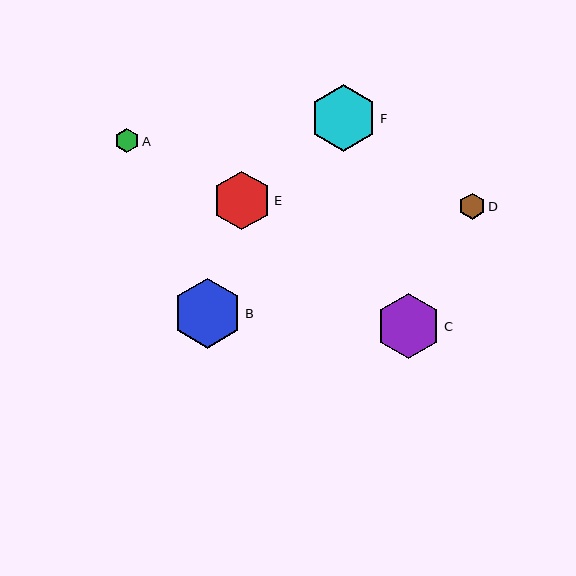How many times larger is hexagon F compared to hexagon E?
Hexagon F is approximately 1.1 times the size of hexagon E.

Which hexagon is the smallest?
Hexagon A is the smallest with a size of approximately 24 pixels.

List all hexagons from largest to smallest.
From largest to smallest: B, F, C, E, D, A.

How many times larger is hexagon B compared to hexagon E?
Hexagon B is approximately 1.2 times the size of hexagon E.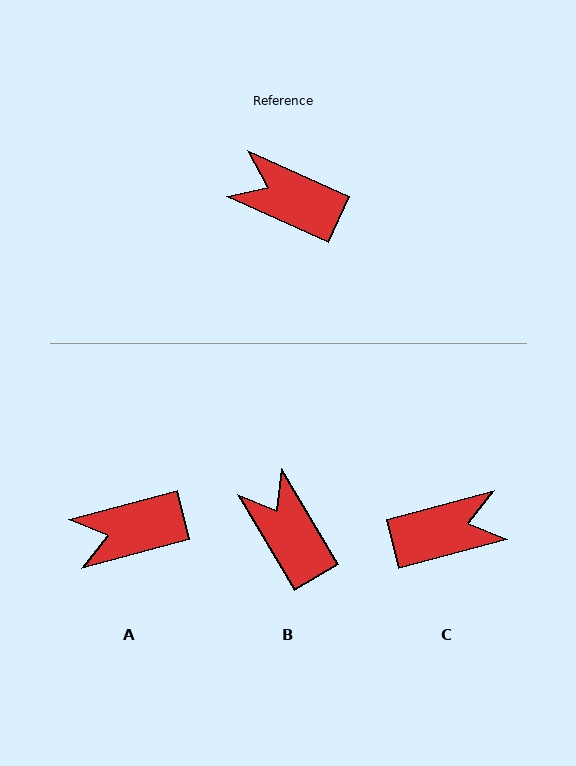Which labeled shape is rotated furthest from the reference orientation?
C, about 141 degrees away.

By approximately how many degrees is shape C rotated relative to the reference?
Approximately 141 degrees clockwise.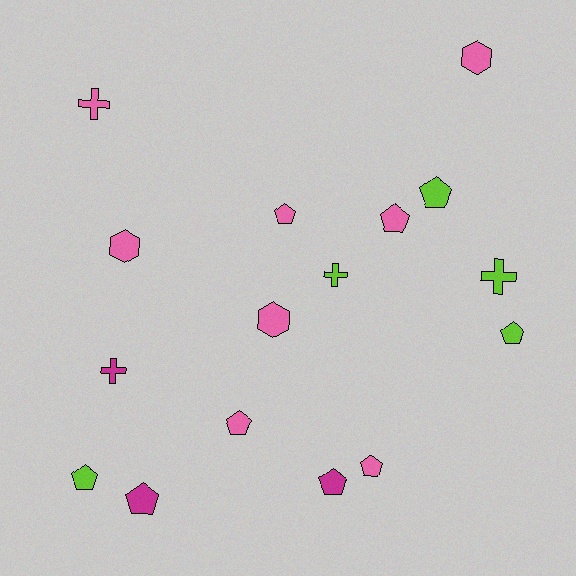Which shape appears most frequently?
Pentagon, with 9 objects.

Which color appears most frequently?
Pink, with 8 objects.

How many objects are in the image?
There are 16 objects.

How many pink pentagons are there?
There are 4 pink pentagons.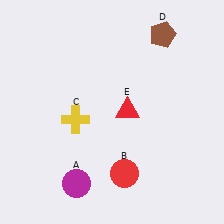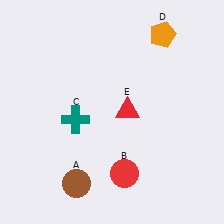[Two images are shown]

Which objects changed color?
A changed from magenta to brown. C changed from yellow to teal. D changed from brown to orange.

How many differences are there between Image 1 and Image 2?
There are 3 differences between the two images.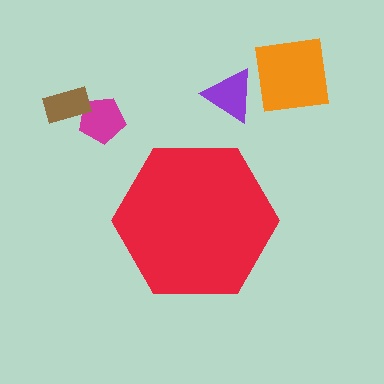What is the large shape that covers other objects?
A red hexagon.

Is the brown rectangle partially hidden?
No, the brown rectangle is fully visible.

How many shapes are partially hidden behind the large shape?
0 shapes are partially hidden.